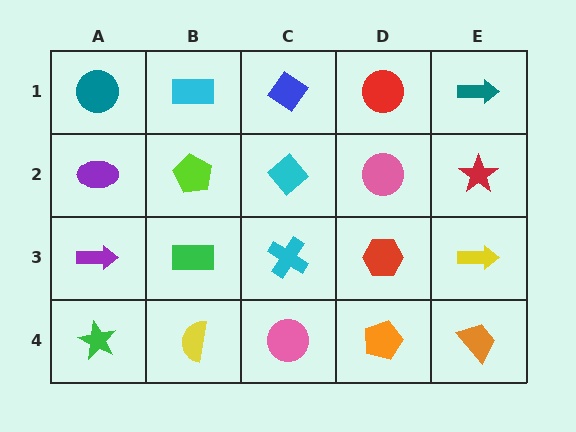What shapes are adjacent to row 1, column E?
A red star (row 2, column E), a red circle (row 1, column D).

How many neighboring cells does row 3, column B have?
4.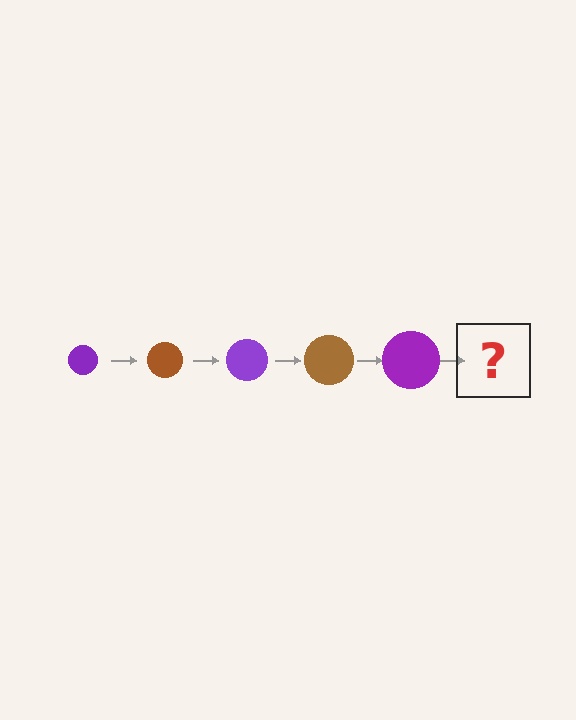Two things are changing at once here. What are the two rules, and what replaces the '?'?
The two rules are that the circle grows larger each step and the color cycles through purple and brown. The '?' should be a brown circle, larger than the previous one.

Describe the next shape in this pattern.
It should be a brown circle, larger than the previous one.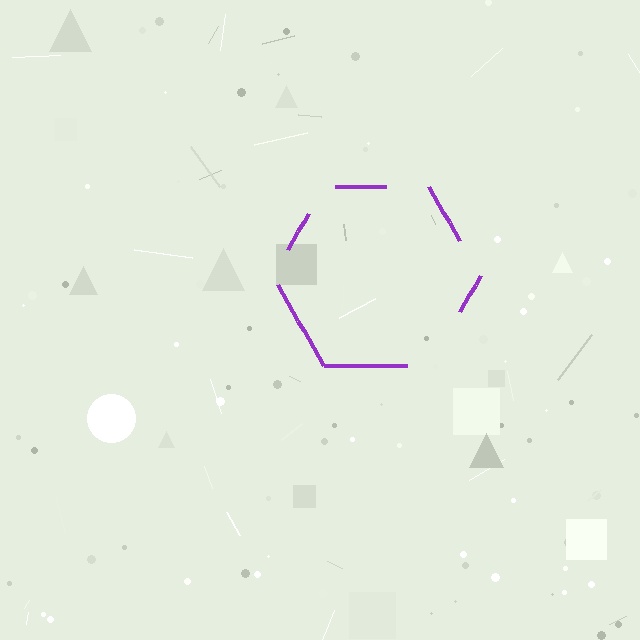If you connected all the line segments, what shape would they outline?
They would outline a hexagon.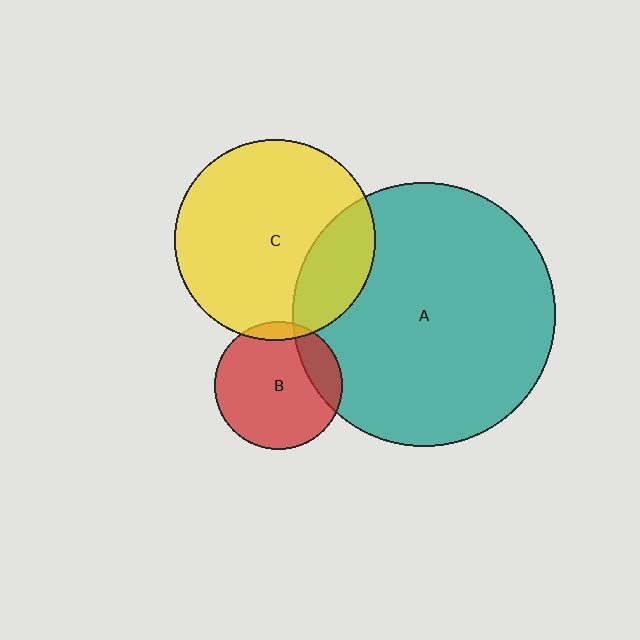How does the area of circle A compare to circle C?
Approximately 1.7 times.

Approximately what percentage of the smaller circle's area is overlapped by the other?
Approximately 25%.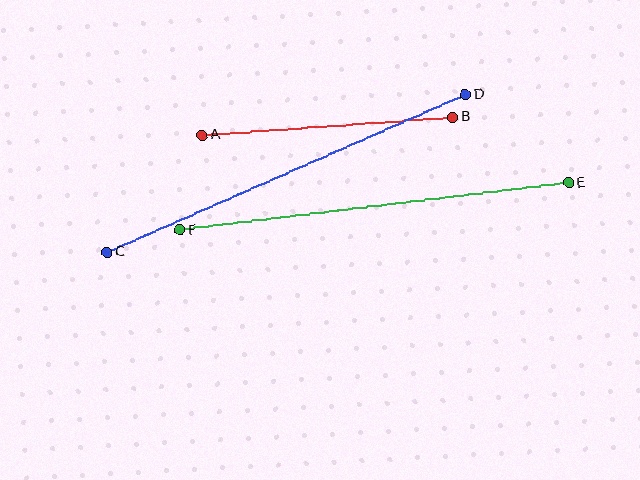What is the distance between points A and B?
The distance is approximately 251 pixels.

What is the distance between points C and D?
The distance is approximately 391 pixels.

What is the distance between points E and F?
The distance is approximately 391 pixels.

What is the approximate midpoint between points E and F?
The midpoint is at approximately (374, 206) pixels.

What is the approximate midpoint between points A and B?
The midpoint is at approximately (327, 126) pixels.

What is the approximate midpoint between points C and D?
The midpoint is at approximately (286, 173) pixels.